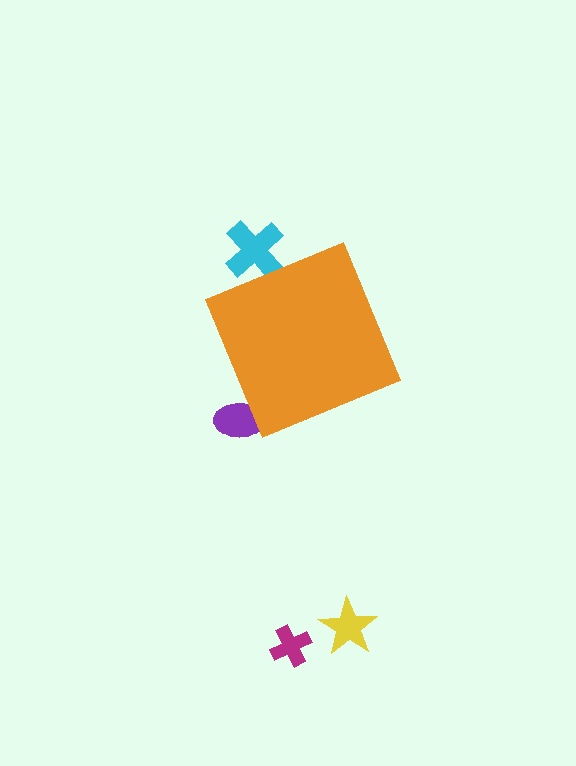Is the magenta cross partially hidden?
No, the magenta cross is fully visible.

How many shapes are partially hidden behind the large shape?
2 shapes are partially hidden.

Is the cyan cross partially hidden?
Yes, the cyan cross is partially hidden behind the orange diamond.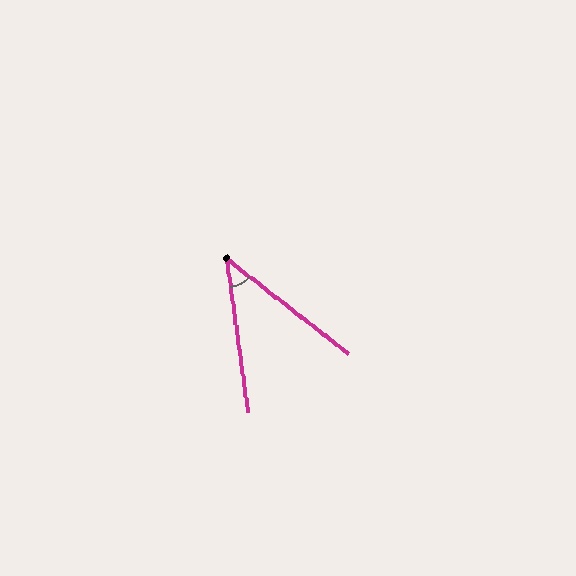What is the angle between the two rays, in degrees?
Approximately 44 degrees.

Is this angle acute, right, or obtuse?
It is acute.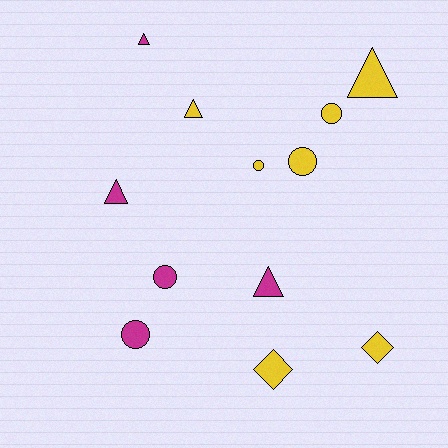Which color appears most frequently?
Yellow, with 7 objects.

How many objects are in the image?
There are 12 objects.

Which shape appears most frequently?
Triangle, with 5 objects.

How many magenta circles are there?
There are 2 magenta circles.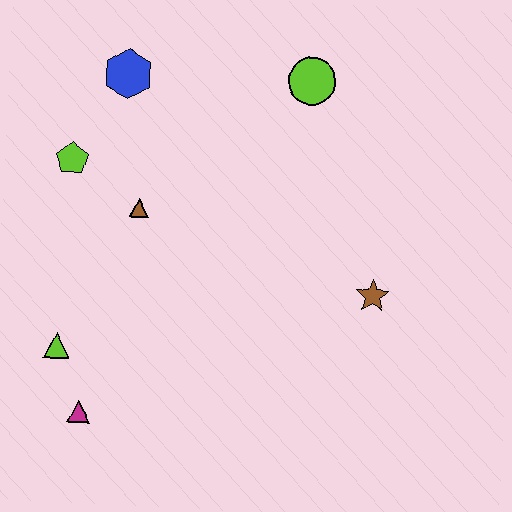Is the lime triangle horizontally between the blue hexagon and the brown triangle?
No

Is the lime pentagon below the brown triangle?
No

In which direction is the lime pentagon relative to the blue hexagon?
The lime pentagon is below the blue hexagon.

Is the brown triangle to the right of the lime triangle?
Yes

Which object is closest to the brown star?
The lime circle is closest to the brown star.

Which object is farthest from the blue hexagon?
The magenta triangle is farthest from the blue hexagon.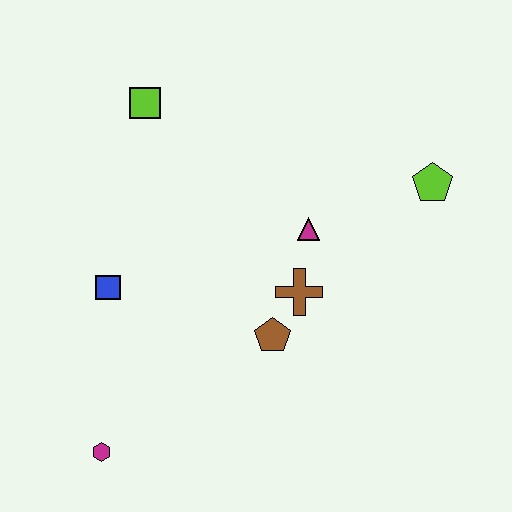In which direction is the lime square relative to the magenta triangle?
The lime square is to the left of the magenta triangle.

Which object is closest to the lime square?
The blue square is closest to the lime square.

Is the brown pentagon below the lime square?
Yes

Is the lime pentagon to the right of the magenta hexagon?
Yes